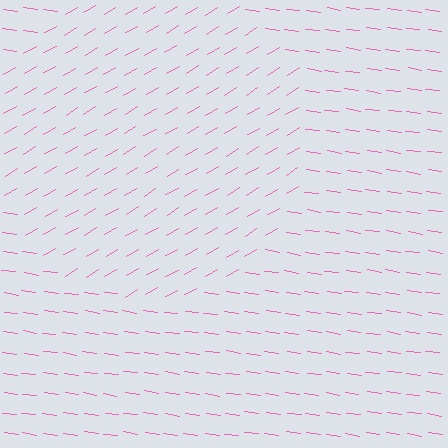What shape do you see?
I see a circle.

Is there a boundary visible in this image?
Yes, there is a texture boundary formed by a change in line orientation.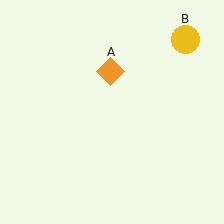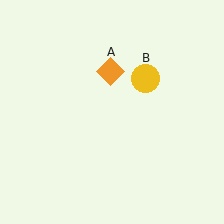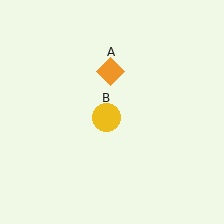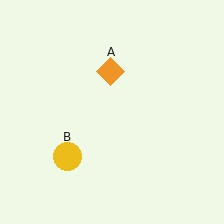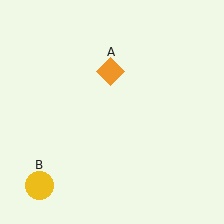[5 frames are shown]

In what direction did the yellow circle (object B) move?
The yellow circle (object B) moved down and to the left.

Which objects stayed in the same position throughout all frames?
Orange diamond (object A) remained stationary.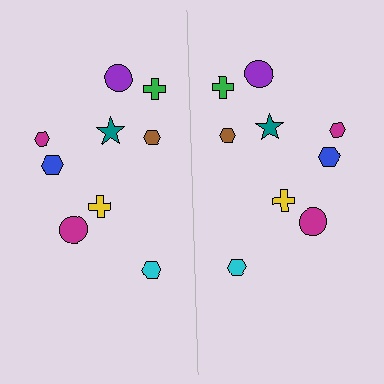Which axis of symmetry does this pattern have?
The pattern has a vertical axis of symmetry running through the center of the image.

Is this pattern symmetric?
Yes, this pattern has bilateral (reflection) symmetry.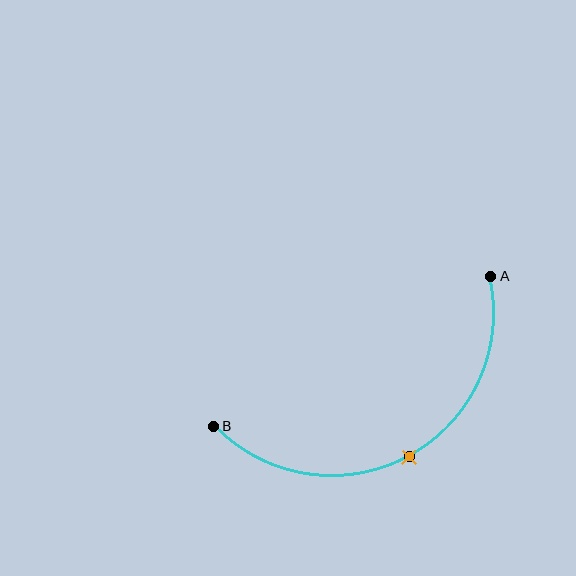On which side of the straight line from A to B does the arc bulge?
The arc bulges below the straight line connecting A and B.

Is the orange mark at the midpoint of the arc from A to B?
Yes. The orange mark lies on the arc at equal arc-length from both A and B — it is the arc midpoint.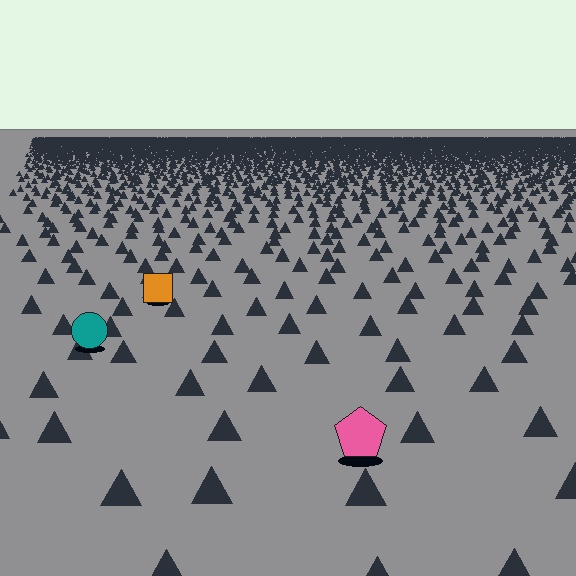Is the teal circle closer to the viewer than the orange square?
Yes. The teal circle is closer — you can tell from the texture gradient: the ground texture is coarser near it.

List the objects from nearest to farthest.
From nearest to farthest: the pink pentagon, the teal circle, the orange square.